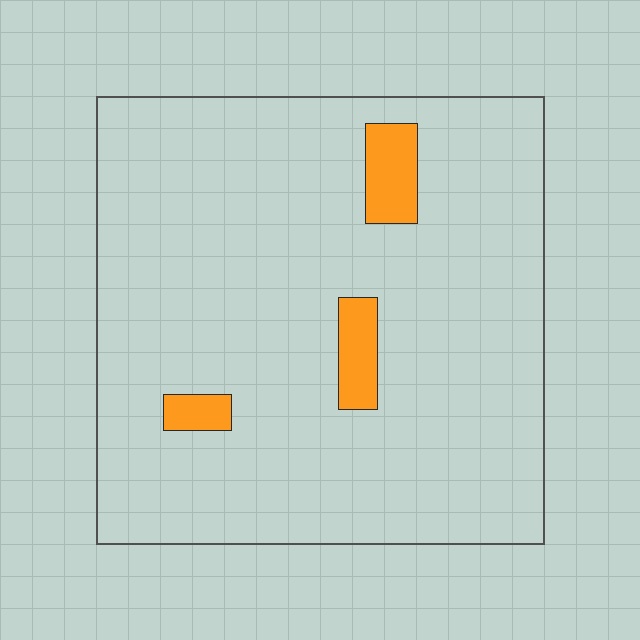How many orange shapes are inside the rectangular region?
3.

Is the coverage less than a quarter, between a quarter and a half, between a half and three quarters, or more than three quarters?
Less than a quarter.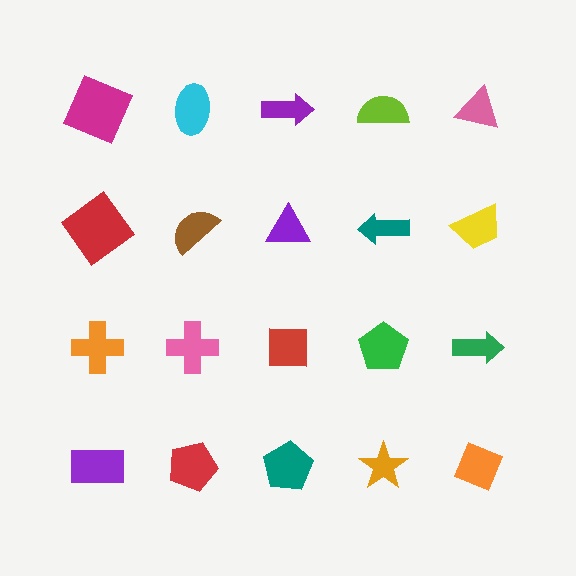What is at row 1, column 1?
A magenta square.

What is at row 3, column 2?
A pink cross.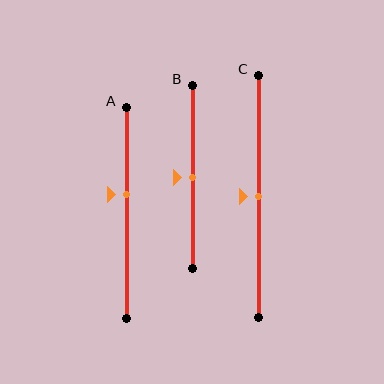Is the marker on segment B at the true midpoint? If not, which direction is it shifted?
Yes, the marker on segment B is at the true midpoint.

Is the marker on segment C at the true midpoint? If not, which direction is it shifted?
Yes, the marker on segment C is at the true midpoint.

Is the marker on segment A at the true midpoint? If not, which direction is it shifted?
No, the marker on segment A is shifted upward by about 9% of the segment length.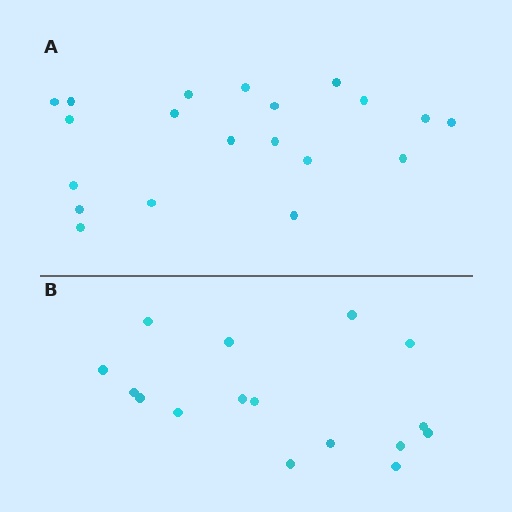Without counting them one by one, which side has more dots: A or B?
Region A (the top region) has more dots.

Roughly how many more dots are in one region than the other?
Region A has about 4 more dots than region B.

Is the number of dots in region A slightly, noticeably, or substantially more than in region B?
Region A has noticeably more, but not dramatically so. The ratio is roughly 1.2 to 1.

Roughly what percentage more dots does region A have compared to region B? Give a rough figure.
About 25% more.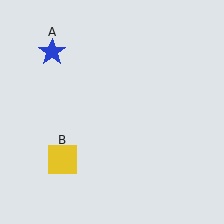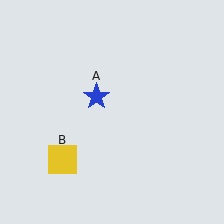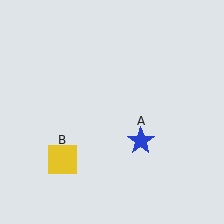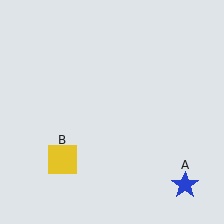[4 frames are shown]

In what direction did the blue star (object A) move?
The blue star (object A) moved down and to the right.